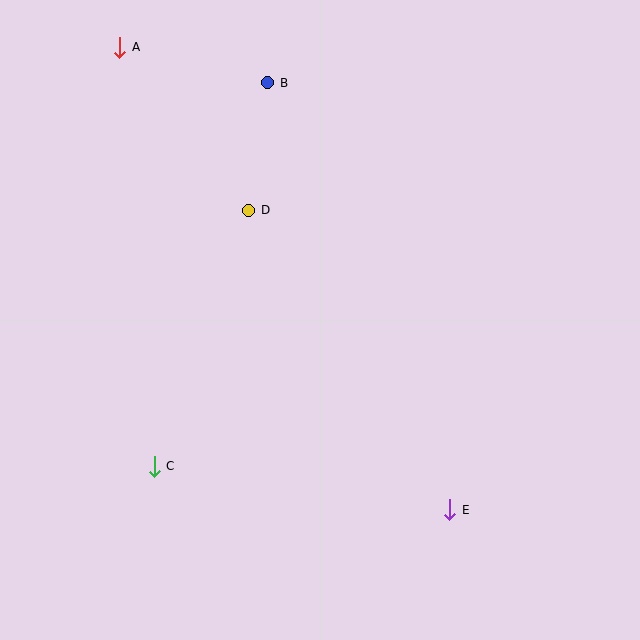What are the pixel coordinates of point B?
Point B is at (268, 83).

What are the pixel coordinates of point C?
Point C is at (154, 466).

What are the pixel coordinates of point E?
Point E is at (450, 510).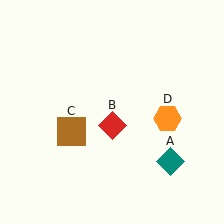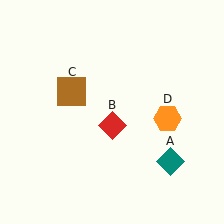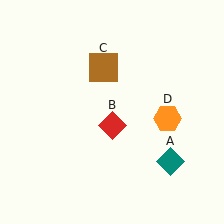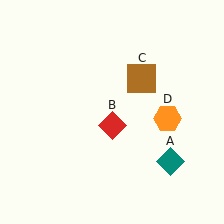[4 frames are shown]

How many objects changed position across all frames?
1 object changed position: brown square (object C).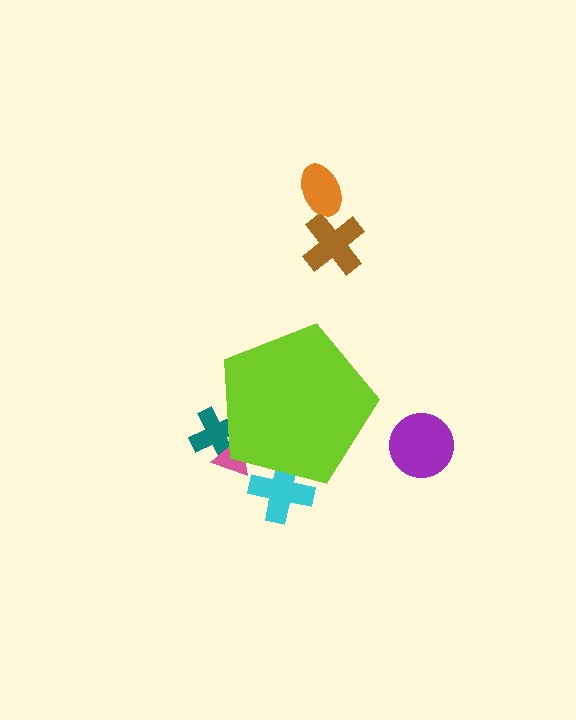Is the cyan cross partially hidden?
Yes, the cyan cross is partially hidden behind the lime pentagon.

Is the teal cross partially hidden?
Yes, the teal cross is partially hidden behind the lime pentagon.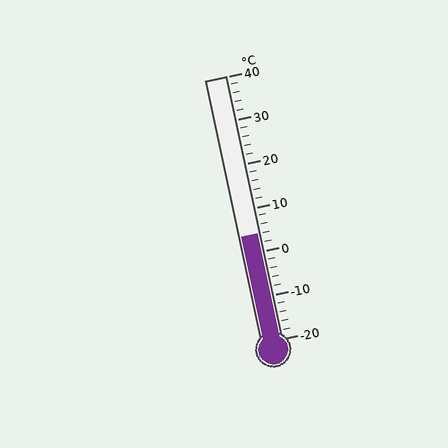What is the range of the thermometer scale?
The thermometer scale ranges from -20°C to 40°C.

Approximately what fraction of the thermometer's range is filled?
The thermometer is filled to approximately 40% of its range.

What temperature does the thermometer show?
The thermometer shows approximately 4°C.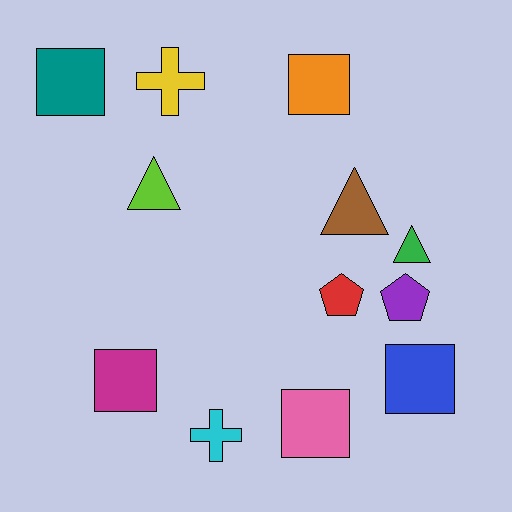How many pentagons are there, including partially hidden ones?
There are 2 pentagons.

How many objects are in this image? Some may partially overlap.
There are 12 objects.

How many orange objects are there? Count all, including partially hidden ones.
There is 1 orange object.